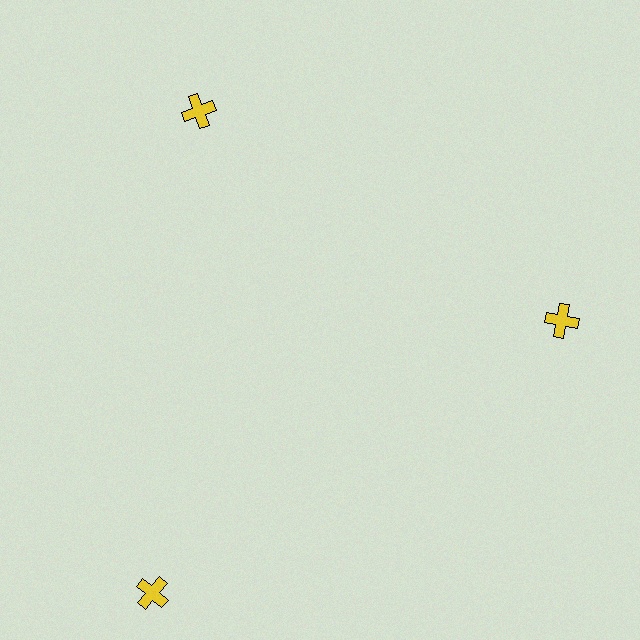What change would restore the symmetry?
The symmetry would be restored by moving it inward, back onto the ring so that all 3 crosses sit at equal angles and equal distance from the center.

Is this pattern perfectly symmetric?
No. The 3 yellow crosses are arranged in a ring, but one element near the 7 o'clock position is pushed outward from the center, breaking the 3-fold rotational symmetry.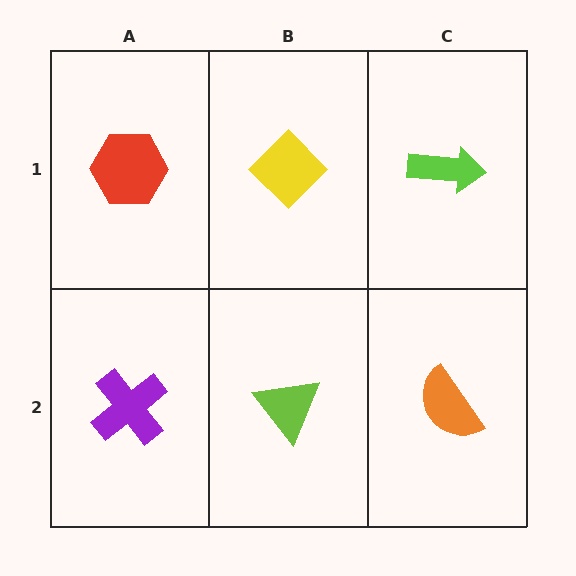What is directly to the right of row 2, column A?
A lime triangle.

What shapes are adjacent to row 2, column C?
A lime arrow (row 1, column C), a lime triangle (row 2, column B).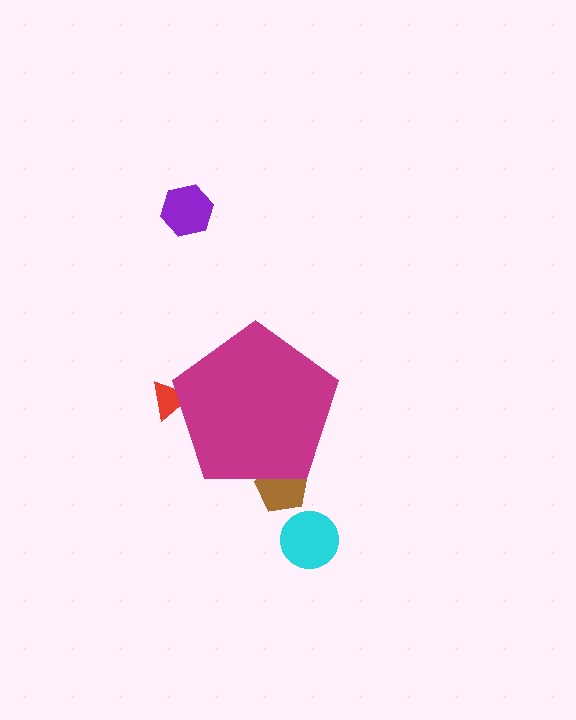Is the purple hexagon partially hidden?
No, the purple hexagon is fully visible.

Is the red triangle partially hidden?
Yes, the red triangle is partially hidden behind the magenta pentagon.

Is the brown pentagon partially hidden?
Yes, the brown pentagon is partially hidden behind the magenta pentagon.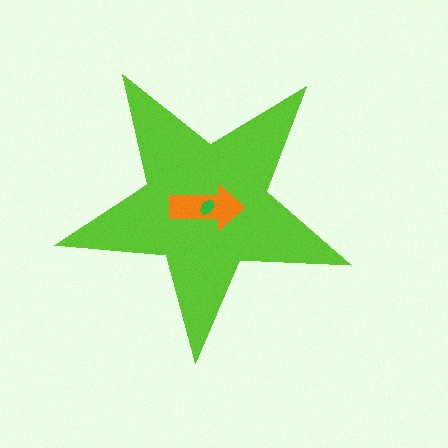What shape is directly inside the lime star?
The orange arrow.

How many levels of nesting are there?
3.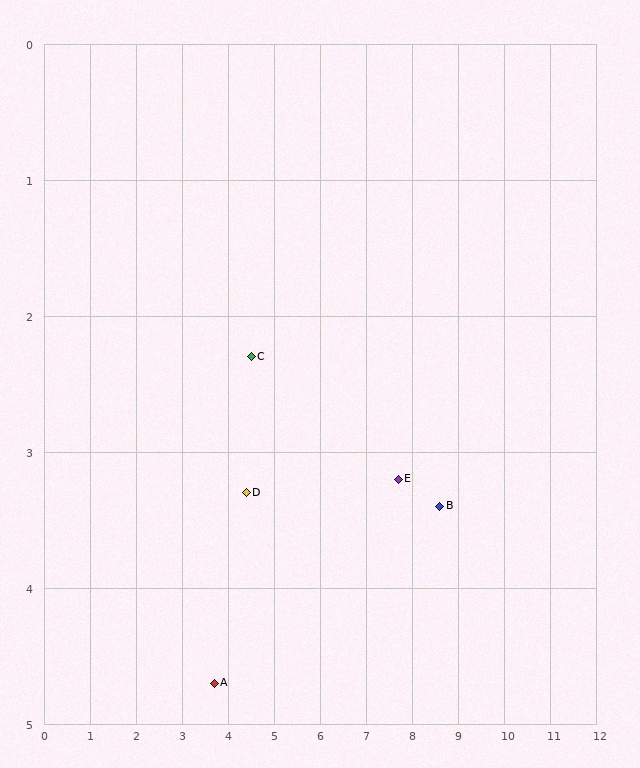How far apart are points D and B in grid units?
Points D and B are about 4.2 grid units apart.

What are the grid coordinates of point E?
Point E is at approximately (7.7, 3.2).